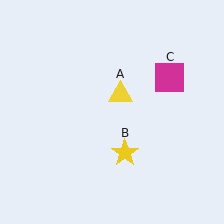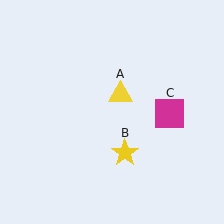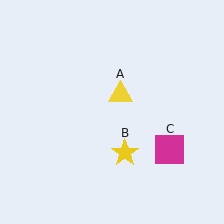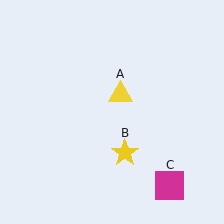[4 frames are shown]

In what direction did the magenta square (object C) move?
The magenta square (object C) moved down.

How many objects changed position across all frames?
1 object changed position: magenta square (object C).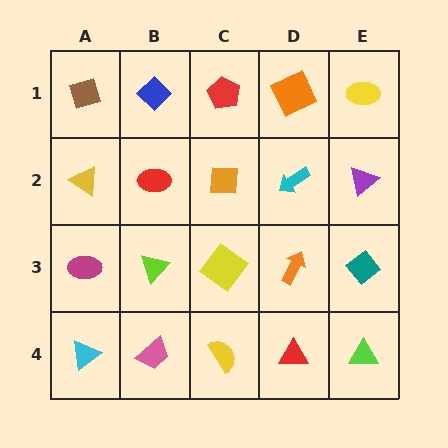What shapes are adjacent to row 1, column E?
A purple triangle (row 2, column E), an orange square (row 1, column D).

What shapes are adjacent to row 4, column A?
A magenta ellipse (row 3, column A), a pink trapezoid (row 4, column B).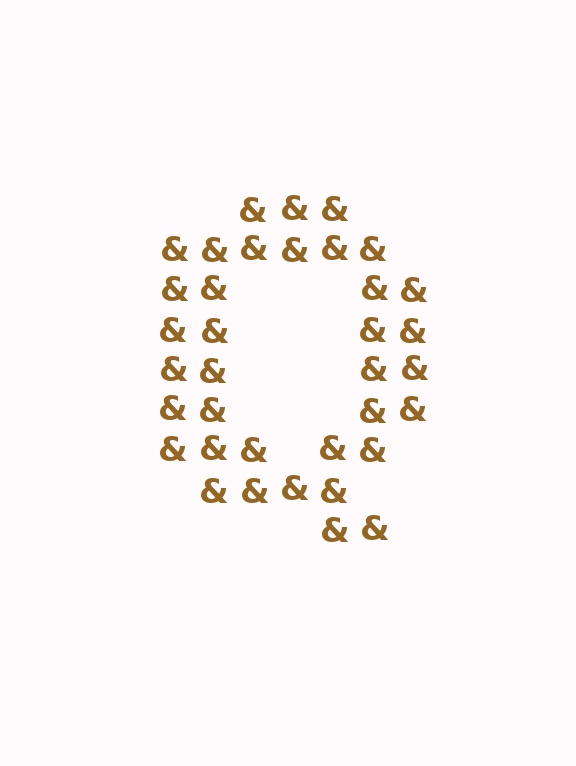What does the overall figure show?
The overall figure shows the letter Q.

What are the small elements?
The small elements are ampersands.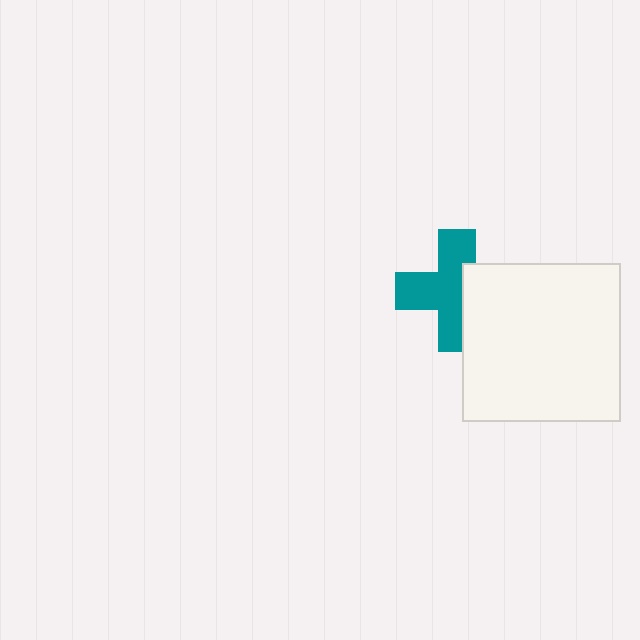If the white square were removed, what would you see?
You would see the complete teal cross.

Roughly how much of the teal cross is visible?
About half of it is visible (roughly 63%).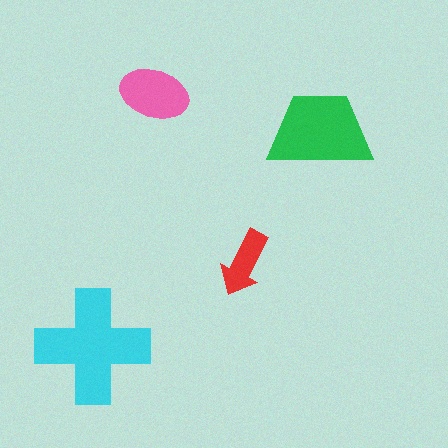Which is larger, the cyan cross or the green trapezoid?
The cyan cross.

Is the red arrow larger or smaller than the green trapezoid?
Smaller.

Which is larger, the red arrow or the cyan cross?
The cyan cross.